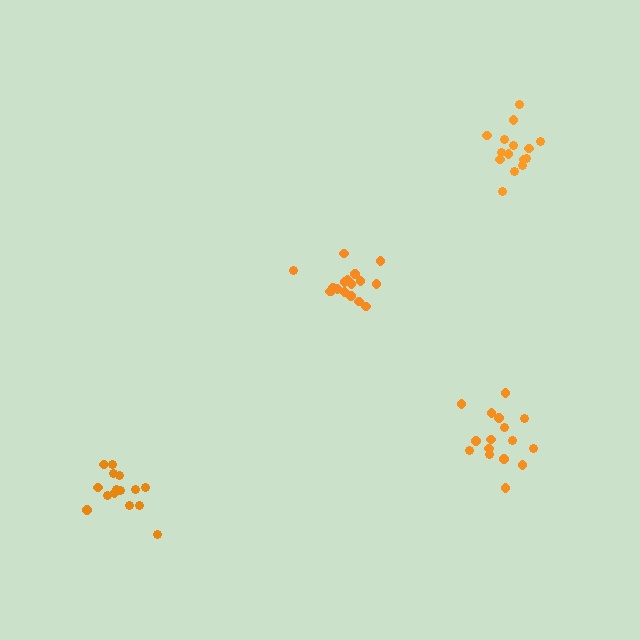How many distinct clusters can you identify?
There are 4 distinct clusters.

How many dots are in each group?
Group 1: 15 dots, Group 2: 16 dots, Group 3: 17 dots, Group 4: 15 dots (63 total).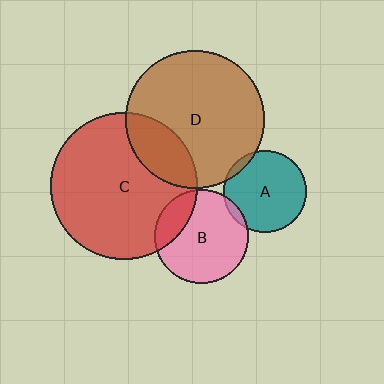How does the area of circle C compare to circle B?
Approximately 2.4 times.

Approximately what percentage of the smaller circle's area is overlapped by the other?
Approximately 20%.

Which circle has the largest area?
Circle C (red).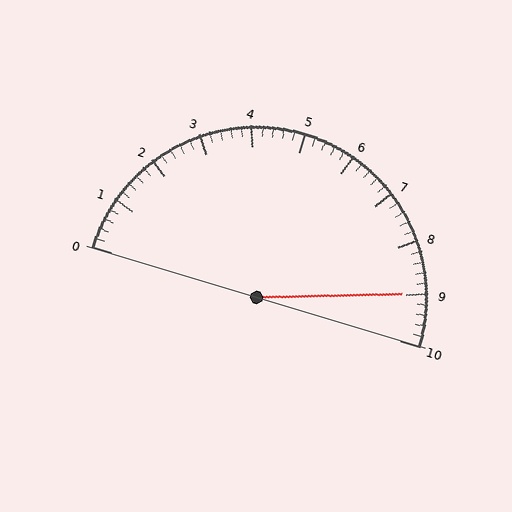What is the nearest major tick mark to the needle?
The nearest major tick mark is 9.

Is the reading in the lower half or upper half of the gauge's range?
The reading is in the upper half of the range (0 to 10).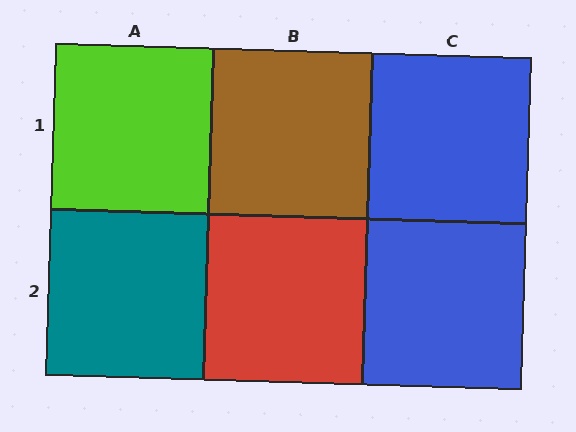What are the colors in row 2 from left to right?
Teal, red, blue.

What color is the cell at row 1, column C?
Blue.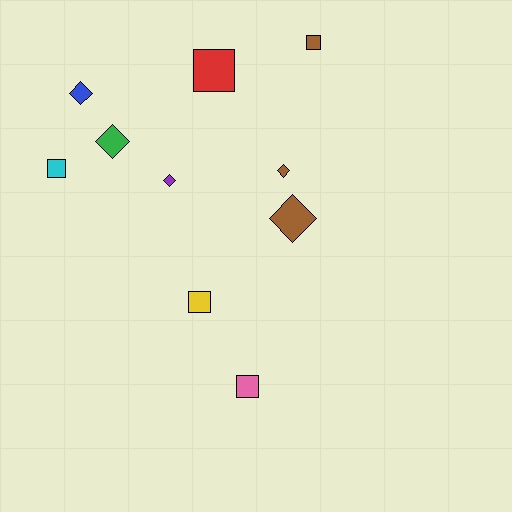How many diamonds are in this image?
There are 5 diamonds.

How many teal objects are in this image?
There are no teal objects.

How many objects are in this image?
There are 10 objects.